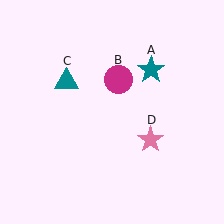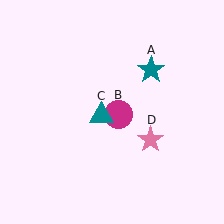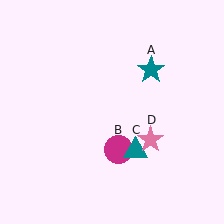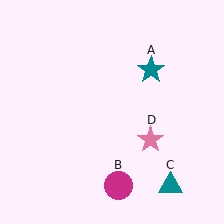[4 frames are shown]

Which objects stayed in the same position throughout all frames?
Teal star (object A) and pink star (object D) remained stationary.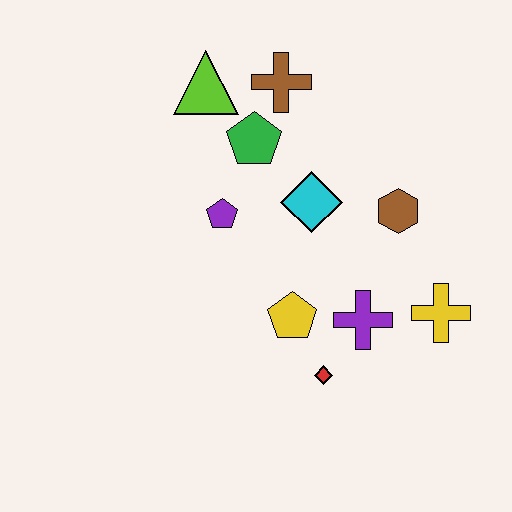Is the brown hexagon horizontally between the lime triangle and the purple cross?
No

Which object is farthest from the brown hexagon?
The lime triangle is farthest from the brown hexagon.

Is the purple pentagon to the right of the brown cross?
No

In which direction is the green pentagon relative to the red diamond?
The green pentagon is above the red diamond.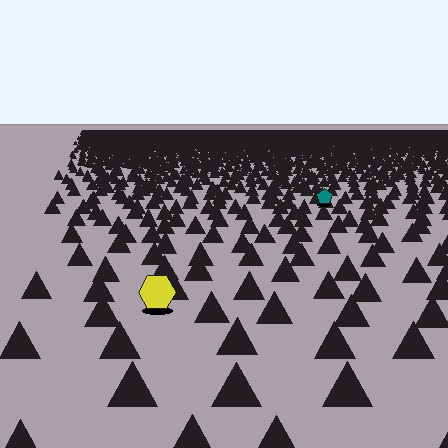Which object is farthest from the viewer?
The teal pentagon is farthest from the viewer. It appears smaller and the ground texture around it is denser.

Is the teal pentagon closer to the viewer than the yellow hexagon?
No. The yellow hexagon is closer — you can tell from the texture gradient: the ground texture is coarser near it.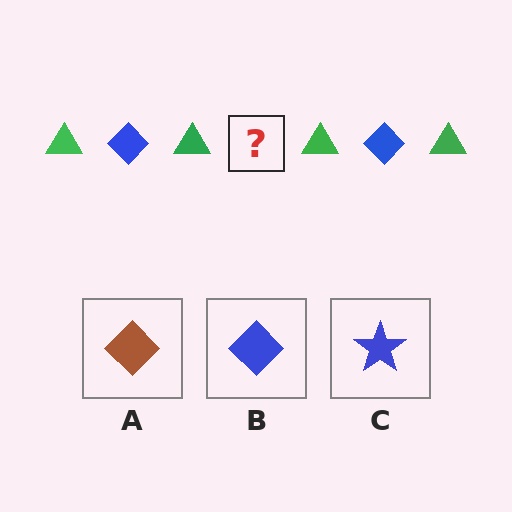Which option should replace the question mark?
Option B.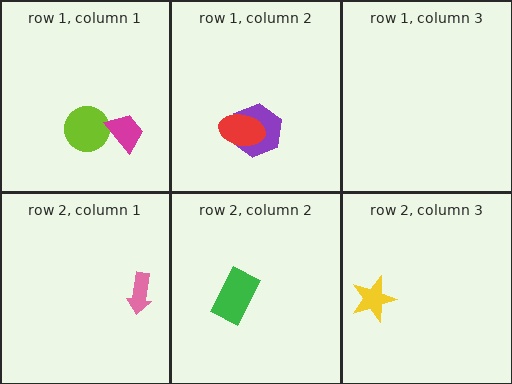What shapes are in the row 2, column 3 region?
The yellow star.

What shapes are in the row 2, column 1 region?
The pink arrow.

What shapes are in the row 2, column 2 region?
The green rectangle.